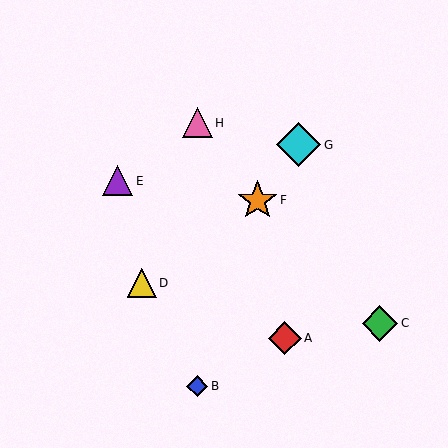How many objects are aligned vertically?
2 objects (B, H) are aligned vertically.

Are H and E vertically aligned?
No, H is at x≈197 and E is at x≈118.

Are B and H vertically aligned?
Yes, both are at x≈197.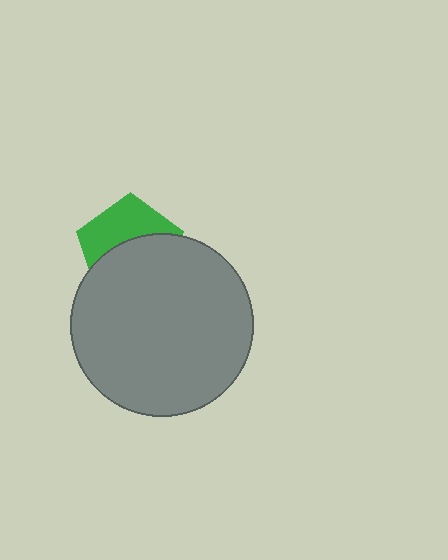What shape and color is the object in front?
The object in front is a gray circle.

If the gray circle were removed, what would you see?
You would see the complete green pentagon.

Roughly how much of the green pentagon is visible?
A small part of it is visible (roughly 44%).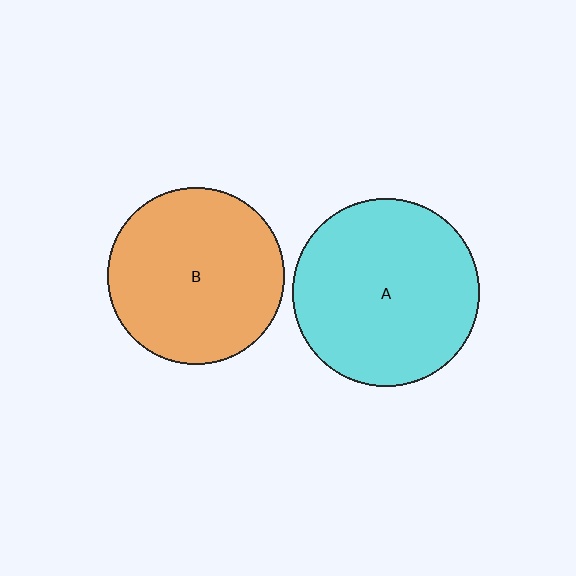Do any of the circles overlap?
No, none of the circles overlap.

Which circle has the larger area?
Circle A (cyan).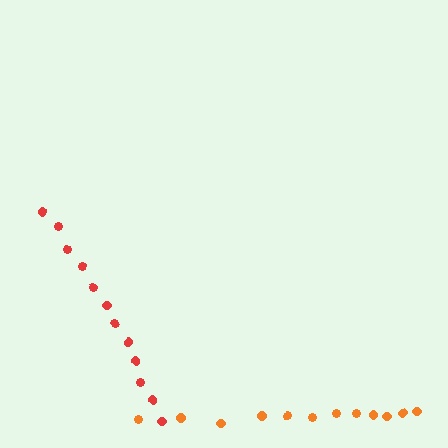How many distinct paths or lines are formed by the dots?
There are 2 distinct paths.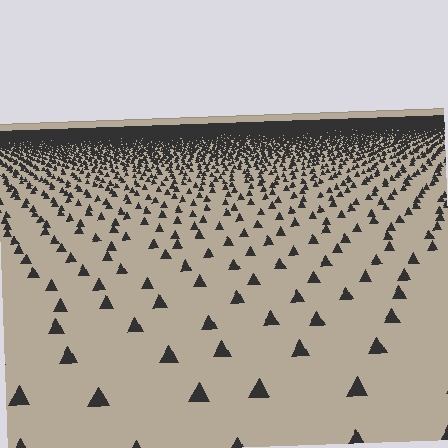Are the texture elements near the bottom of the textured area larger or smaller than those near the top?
Larger. Near the bottom, elements are closer to the viewer and appear at a bigger on-screen size.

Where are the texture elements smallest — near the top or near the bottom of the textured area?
Near the top.